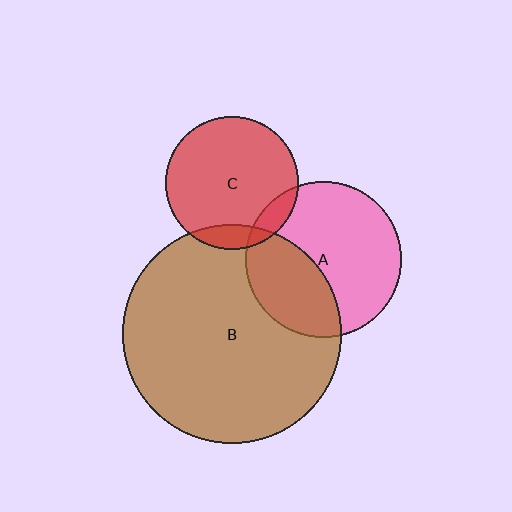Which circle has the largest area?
Circle B (brown).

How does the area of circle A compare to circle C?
Approximately 1.4 times.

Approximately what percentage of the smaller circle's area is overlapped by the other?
Approximately 10%.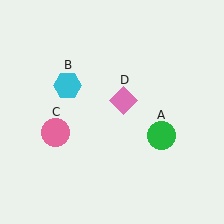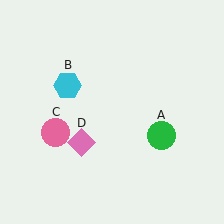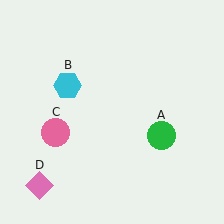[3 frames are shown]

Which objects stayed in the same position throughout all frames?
Green circle (object A) and cyan hexagon (object B) and pink circle (object C) remained stationary.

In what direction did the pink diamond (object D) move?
The pink diamond (object D) moved down and to the left.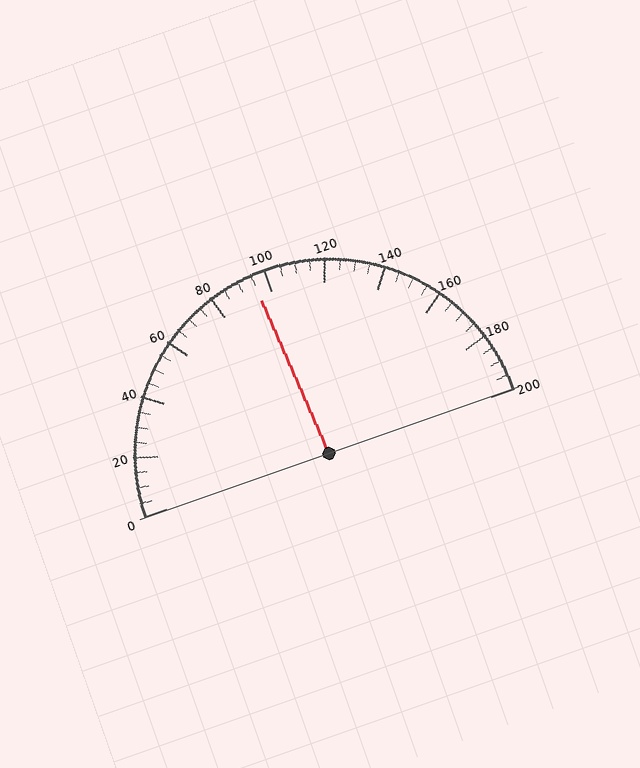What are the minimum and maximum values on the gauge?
The gauge ranges from 0 to 200.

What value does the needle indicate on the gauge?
The needle indicates approximately 95.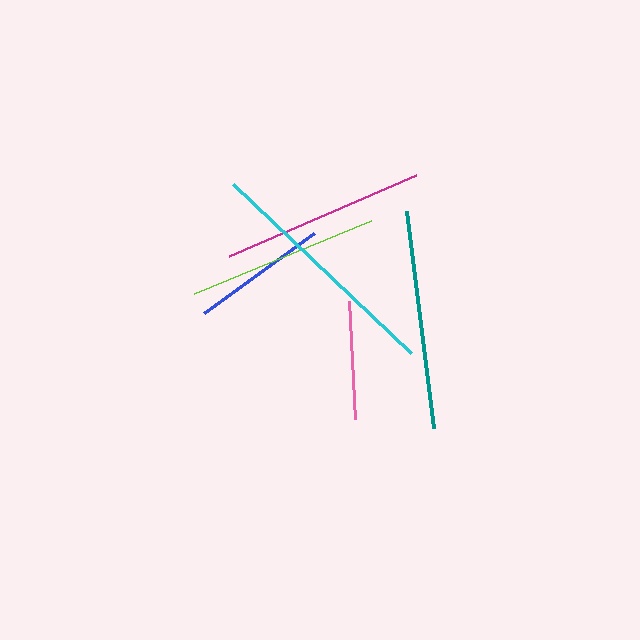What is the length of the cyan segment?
The cyan segment is approximately 245 pixels long.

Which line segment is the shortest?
The pink line is the shortest at approximately 118 pixels.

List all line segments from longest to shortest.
From longest to shortest: cyan, teal, magenta, lime, blue, pink.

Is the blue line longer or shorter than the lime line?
The lime line is longer than the blue line.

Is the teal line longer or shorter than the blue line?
The teal line is longer than the blue line.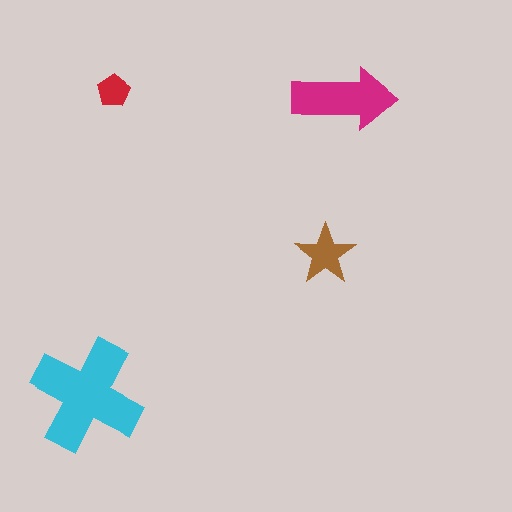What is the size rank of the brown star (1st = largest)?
3rd.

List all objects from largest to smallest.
The cyan cross, the magenta arrow, the brown star, the red pentagon.